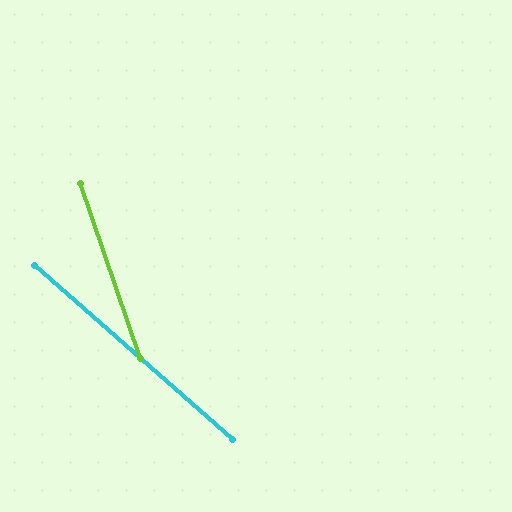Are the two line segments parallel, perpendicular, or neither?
Neither parallel nor perpendicular — they differ by about 30°.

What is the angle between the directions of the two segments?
Approximately 30 degrees.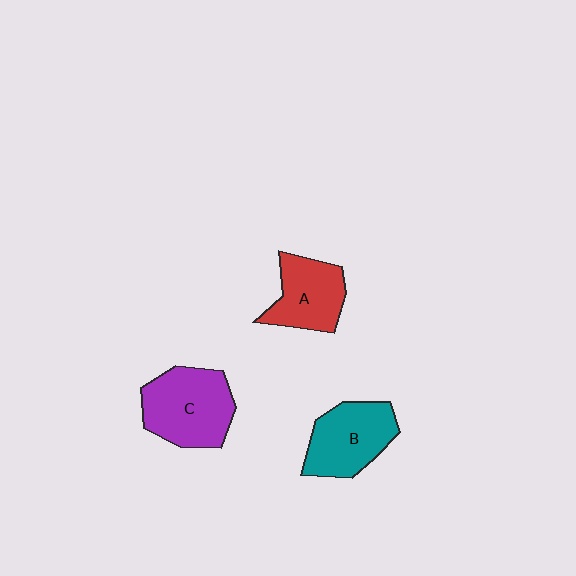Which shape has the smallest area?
Shape A (red).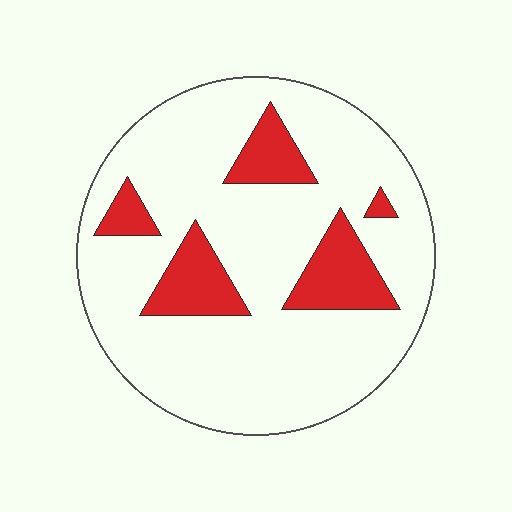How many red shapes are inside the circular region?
5.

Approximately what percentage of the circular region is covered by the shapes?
Approximately 20%.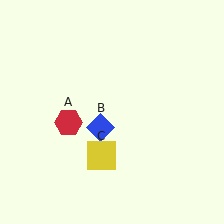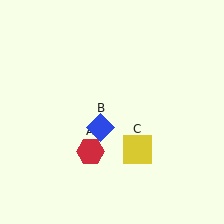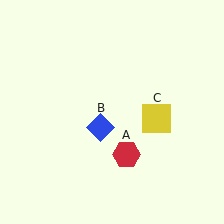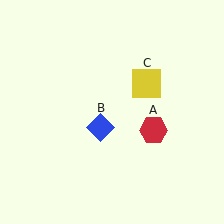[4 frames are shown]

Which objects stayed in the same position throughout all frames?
Blue diamond (object B) remained stationary.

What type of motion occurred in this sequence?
The red hexagon (object A), yellow square (object C) rotated counterclockwise around the center of the scene.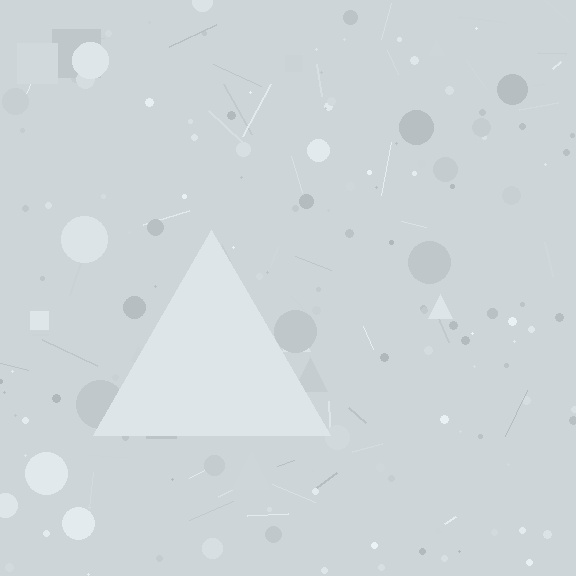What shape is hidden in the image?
A triangle is hidden in the image.